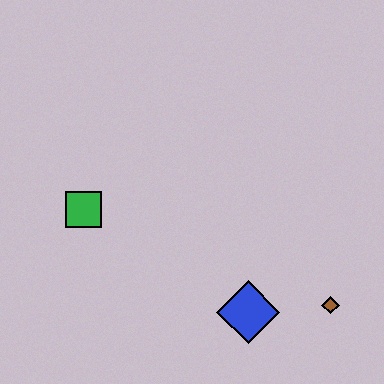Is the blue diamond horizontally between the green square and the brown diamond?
Yes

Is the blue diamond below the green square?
Yes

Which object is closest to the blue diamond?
The brown diamond is closest to the blue diamond.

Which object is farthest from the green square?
The brown diamond is farthest from the green square.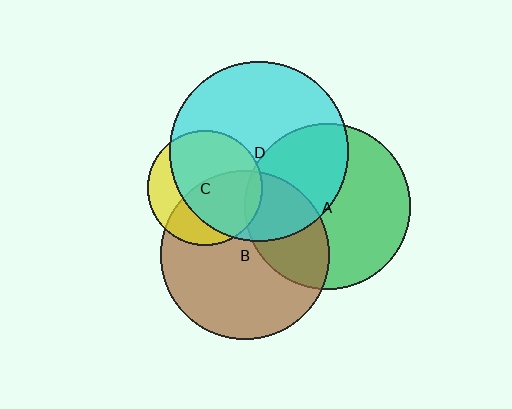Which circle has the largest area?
Circle D (cyan).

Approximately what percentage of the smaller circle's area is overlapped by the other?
Approximately 40%.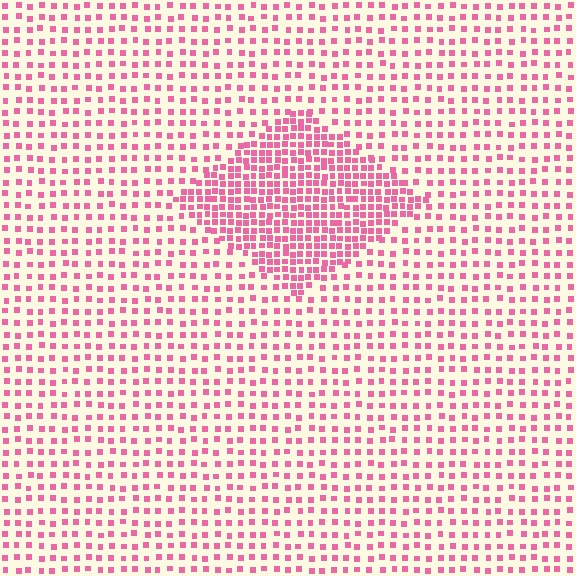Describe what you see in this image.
The image contains small pink elements arranged at two different densities. A diamond-shaped region is visible where the elements are more densely packed than the surrounding area.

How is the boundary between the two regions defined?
The boundary is defined by a change in element density (approximately 2.3x ratio). All elements are the same color, size, and shape.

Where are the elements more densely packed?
The elements are more densely packed inside the diamond boundary.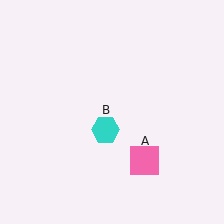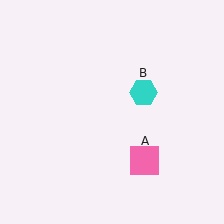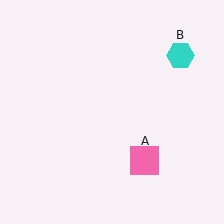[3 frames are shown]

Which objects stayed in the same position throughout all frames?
Pink square (object A) remained stationary.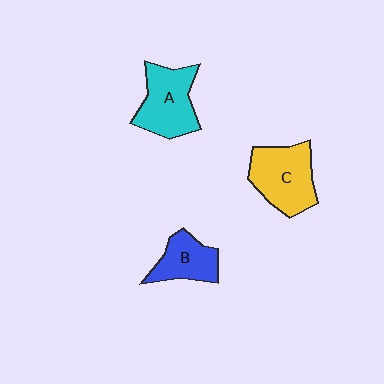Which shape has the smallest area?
Shape B (blue).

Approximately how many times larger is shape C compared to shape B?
Approximately 1.5 times.